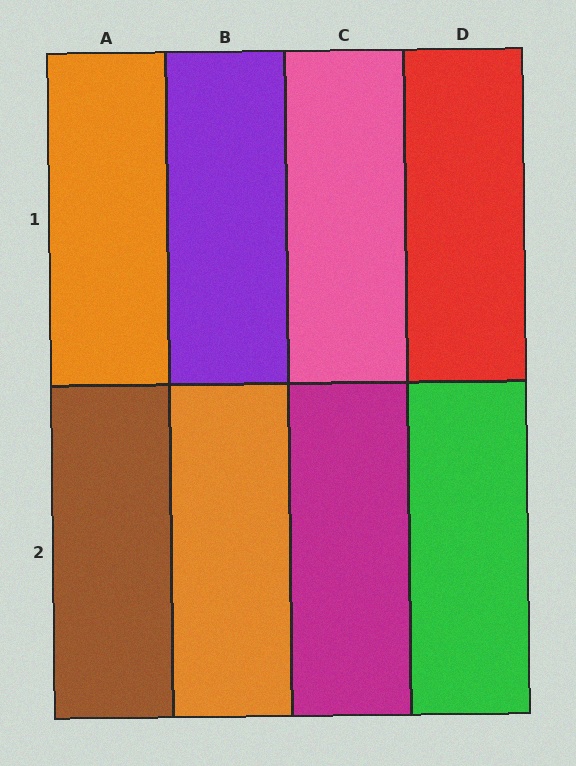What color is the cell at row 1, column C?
Pink.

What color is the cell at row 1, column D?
Red.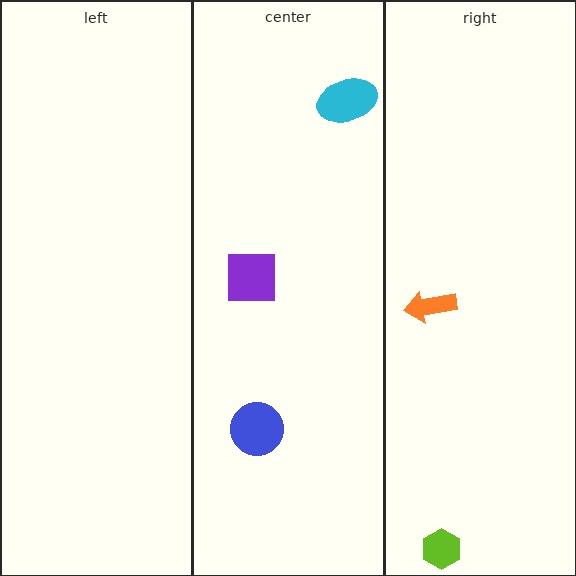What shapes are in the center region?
The cyan ellipse, the purple square, the blue circle.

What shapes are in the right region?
The lime hexagon, the orange arrow.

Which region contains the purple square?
The center region.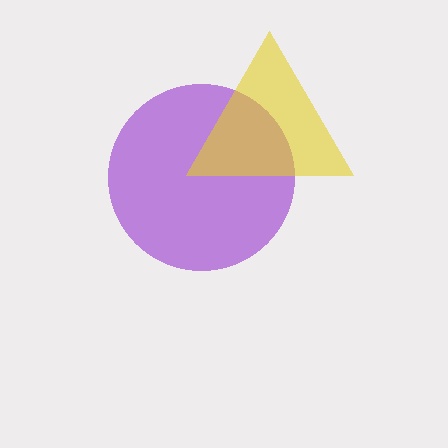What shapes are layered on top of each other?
The layered shapes are: a purple circle, a yellow triangle.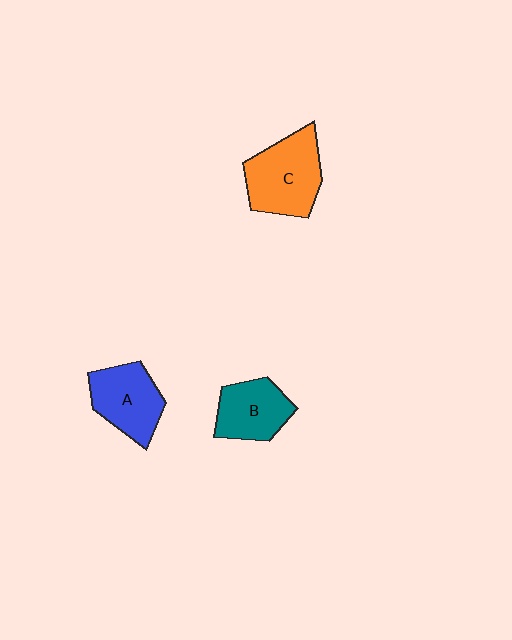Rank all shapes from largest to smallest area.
From largest to smallest: C (orange), A (blue), B (teal).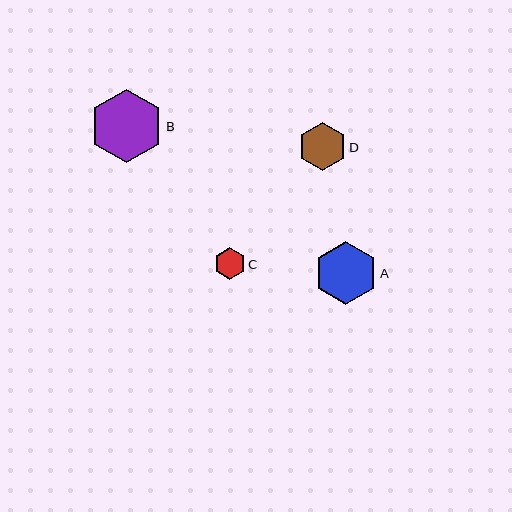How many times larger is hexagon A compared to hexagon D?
Hexagon A is approximately 1.3 times the size of hexagon D.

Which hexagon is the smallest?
Hexagon C is the smallest with a size of approximately 31 pixels.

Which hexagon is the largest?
Hexagon B is the largest with a size of approximately 73 pixels.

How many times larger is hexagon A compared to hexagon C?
Hexagon A is approximately 2.0 times the size of hexagon C.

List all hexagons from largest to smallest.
From largest to smallest: B, A, D, C.